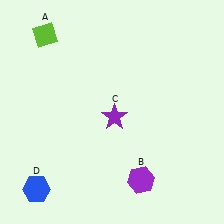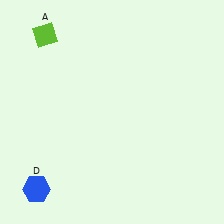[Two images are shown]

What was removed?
The purple star (C), the purple hexagon (B) were removed in Image 2.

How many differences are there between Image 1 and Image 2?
There are 2 differences between the two images.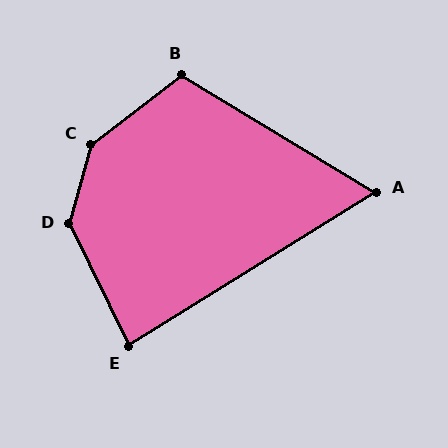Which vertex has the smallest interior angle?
A, at approximately 63 degrees.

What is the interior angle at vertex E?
Approximately 84 degrees (acute).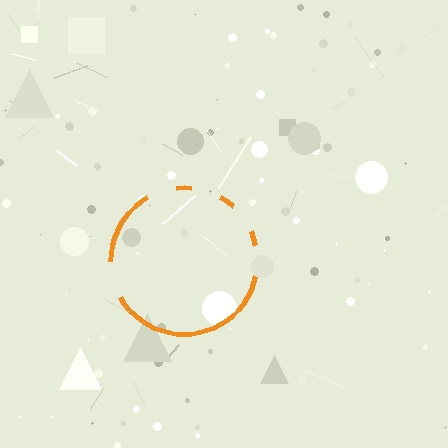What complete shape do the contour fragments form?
The contour fragments form a circle.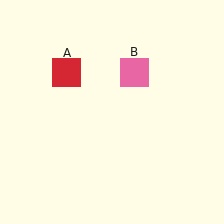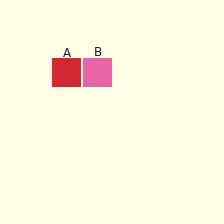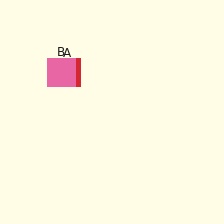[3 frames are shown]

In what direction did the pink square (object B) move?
The pink square (object B) moved left.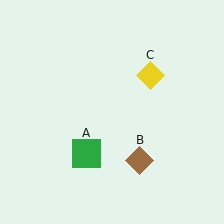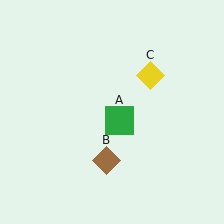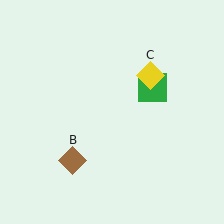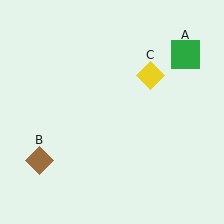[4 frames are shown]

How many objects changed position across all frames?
2 objects changed position: green square (object A), brown diamond (object B).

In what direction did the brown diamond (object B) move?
The brown diamond (object B) moved left.